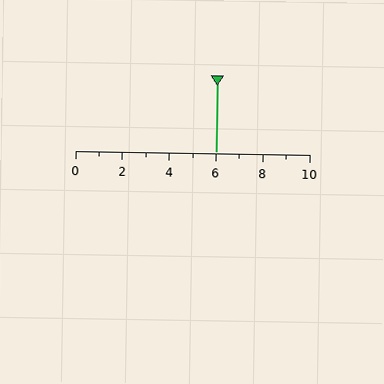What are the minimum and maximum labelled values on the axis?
The axis runs from 0 to 10.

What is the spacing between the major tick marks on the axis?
The major ticks are spaced 2 apart.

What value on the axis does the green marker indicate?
The marker indicates approximately 6.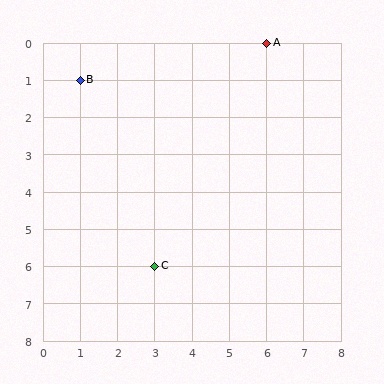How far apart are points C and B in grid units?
Points C and B are 2 columns and 5 rows apart (about 5.4 grid units diagonally).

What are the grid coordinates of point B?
Point B is at grid coordinates (1, 1).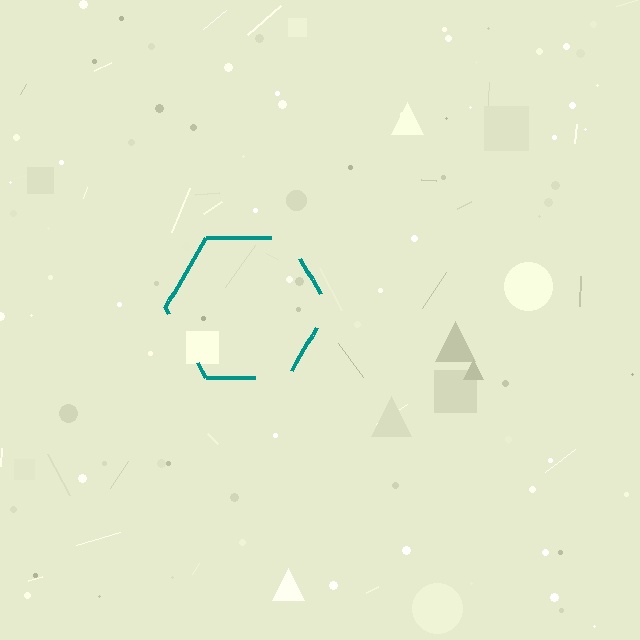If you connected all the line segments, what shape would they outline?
They would outline a hexagon.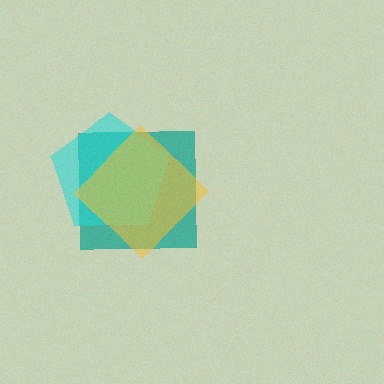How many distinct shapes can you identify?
There are 3 distinct shapes: a teal square, a cyan pentagon, a yellow diamond.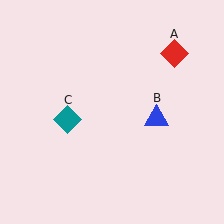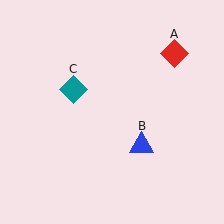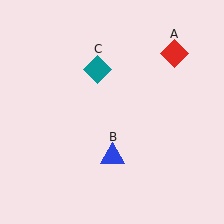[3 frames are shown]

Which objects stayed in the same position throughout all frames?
Red diamond (object A) remained stationary.